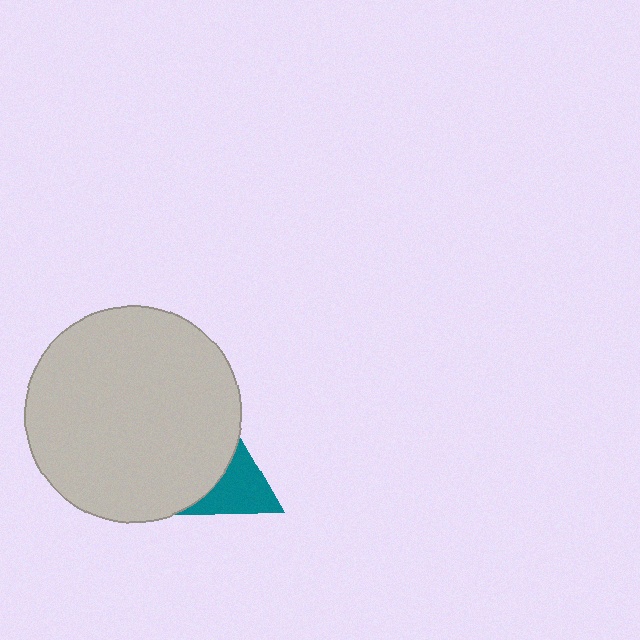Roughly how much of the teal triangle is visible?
A small part of it is visible (roughly 43%).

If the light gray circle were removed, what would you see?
You would see the complete teal triangle.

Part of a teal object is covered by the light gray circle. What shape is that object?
It is a triangle.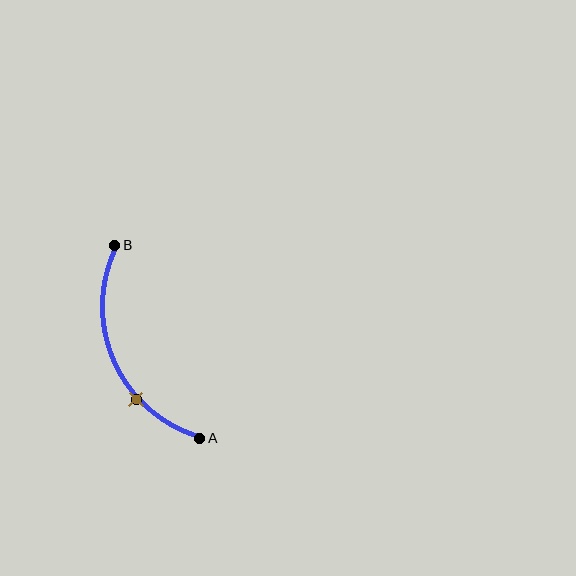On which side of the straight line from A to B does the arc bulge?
The arc bulges to the left of the straight line connecting A and B.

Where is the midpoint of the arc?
The arc midpoint is the point on the curve farthest from the straight line joining A and B. It sits to the left of that line.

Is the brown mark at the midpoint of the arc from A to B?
No. The brown mark lies on the arc but is closer to endpoint A. The arc midpoint would be at the point on the curve equidistant along the arc from both A and B.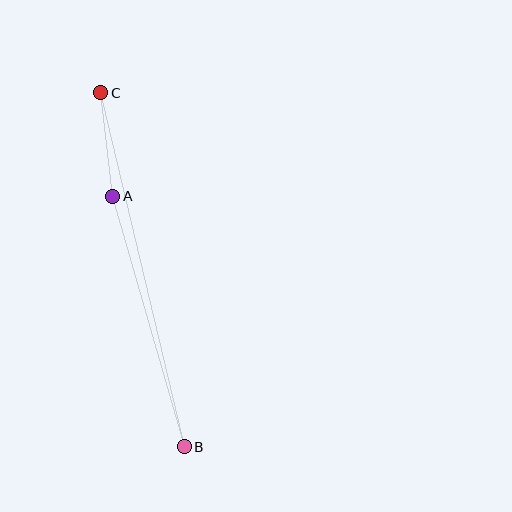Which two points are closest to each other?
Points A and C are closest to each other.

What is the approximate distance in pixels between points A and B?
The distance between A and B is approximately 261 pixels.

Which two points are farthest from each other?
Points B and C are farthest from each other.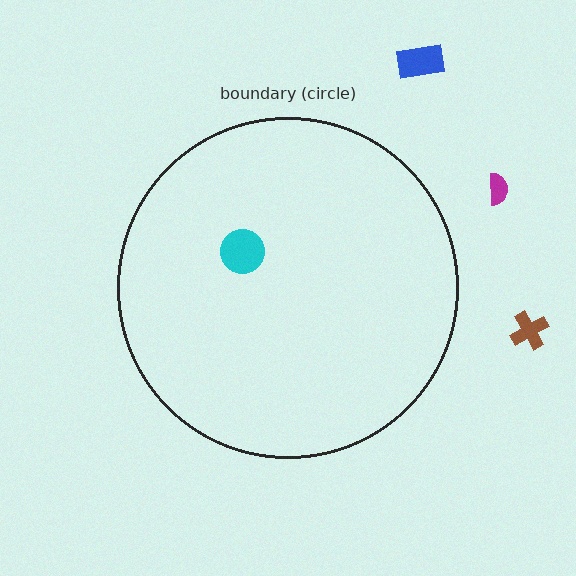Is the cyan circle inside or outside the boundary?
Inside.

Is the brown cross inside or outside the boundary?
Outside.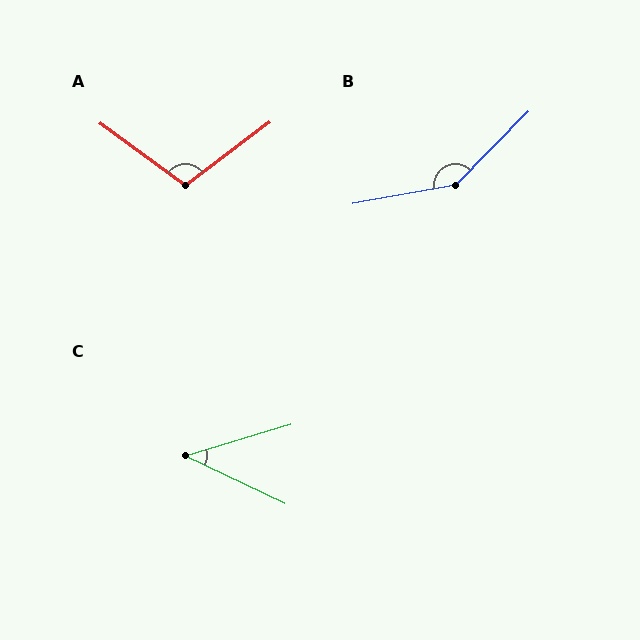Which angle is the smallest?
C, at approximately 42 degrees.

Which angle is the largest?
B, at approximately 145 degrees.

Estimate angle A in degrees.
Approximately 107 degrees.